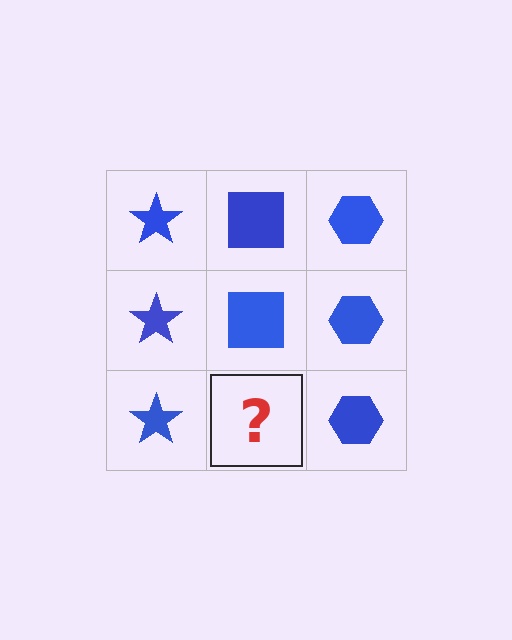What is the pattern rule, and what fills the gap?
The rule is that each column has a consistent shape. The gap should be filled with a blue square.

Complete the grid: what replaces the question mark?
The question mark should be replaced with a blue square.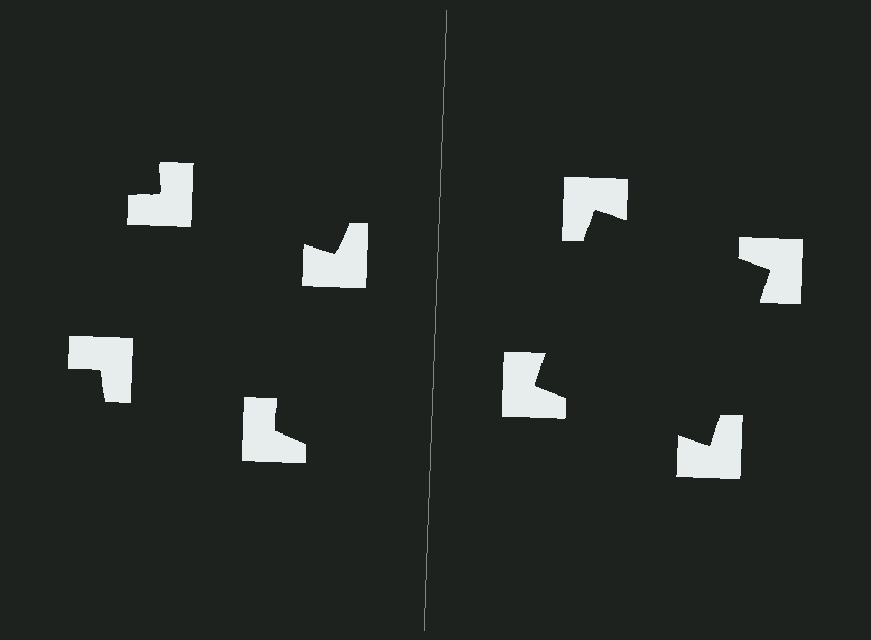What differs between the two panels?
The notched squares are positioned identically on both sides; only the wedge orientations differ. On the right they align to a square; on the left they are misaligned.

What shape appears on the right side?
An illusory square.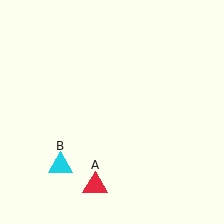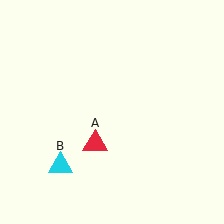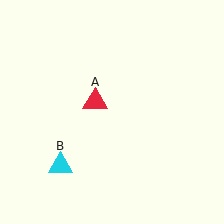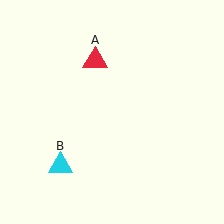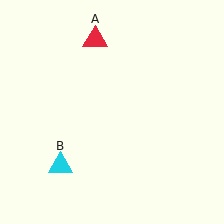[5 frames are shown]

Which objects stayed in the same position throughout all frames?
Cyan triangle (object B) remained stationary.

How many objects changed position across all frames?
1 object changed position: red triangle (object A).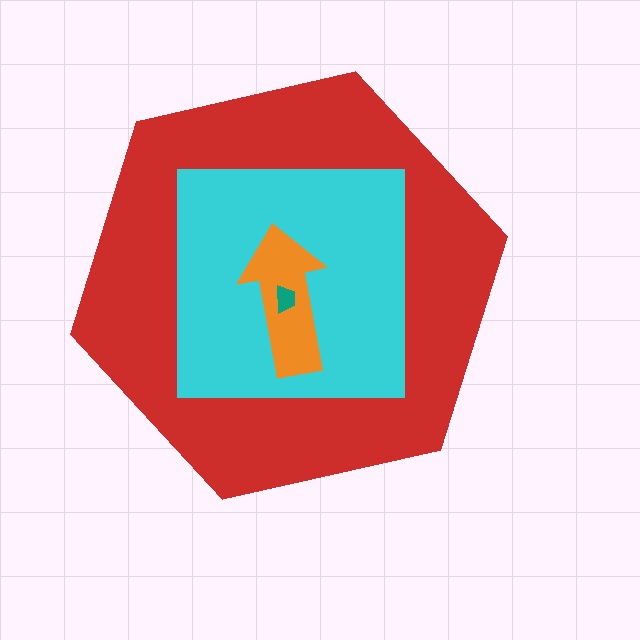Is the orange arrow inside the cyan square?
Yes.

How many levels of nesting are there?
4.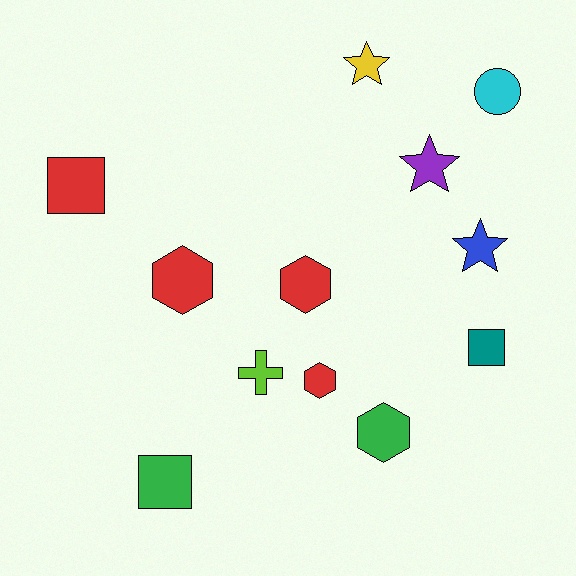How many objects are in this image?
There are 12 objects.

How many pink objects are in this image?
There are no pink objects.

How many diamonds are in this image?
There are no diamonds.